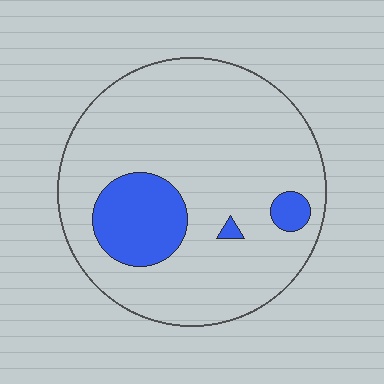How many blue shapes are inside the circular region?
3.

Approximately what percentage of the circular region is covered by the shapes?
Approximately 15%.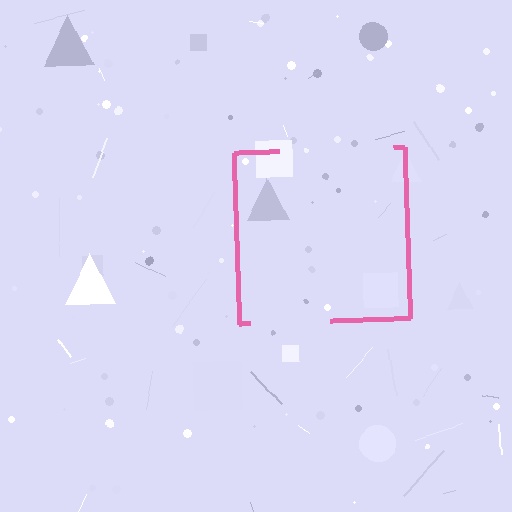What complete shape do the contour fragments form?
The contour fragments form a square.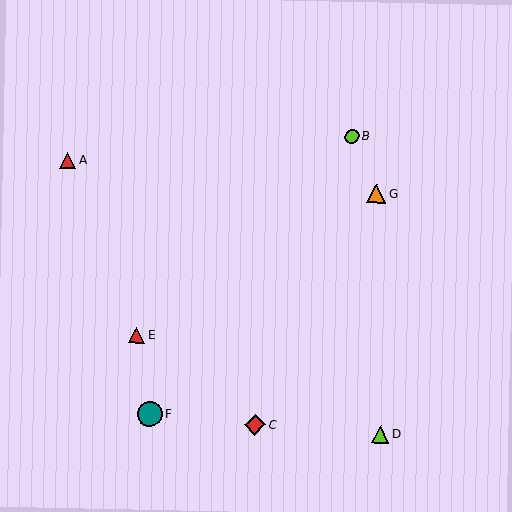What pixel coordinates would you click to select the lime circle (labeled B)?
Click at (352, 136) to select the lime circle B.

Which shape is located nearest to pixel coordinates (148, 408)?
The teal circle (labeled F) at (150, 414) is nearest to that location.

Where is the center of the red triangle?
The center of the red triangle is at (137, 335).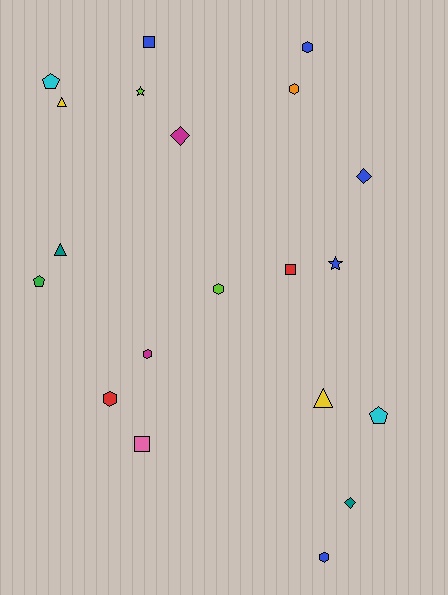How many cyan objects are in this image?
There are 2 cyan objects.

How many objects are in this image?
There are 20 objects.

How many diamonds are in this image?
There are 3 diamonds.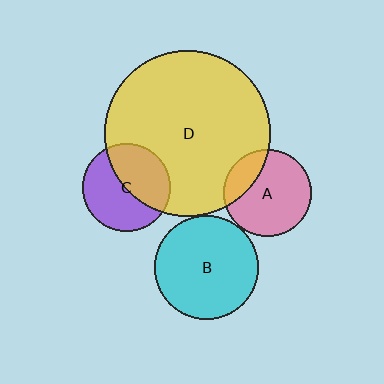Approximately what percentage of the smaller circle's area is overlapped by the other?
Approximately 5%.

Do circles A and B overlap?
Yes.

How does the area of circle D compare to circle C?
Approximately 3.5 times.